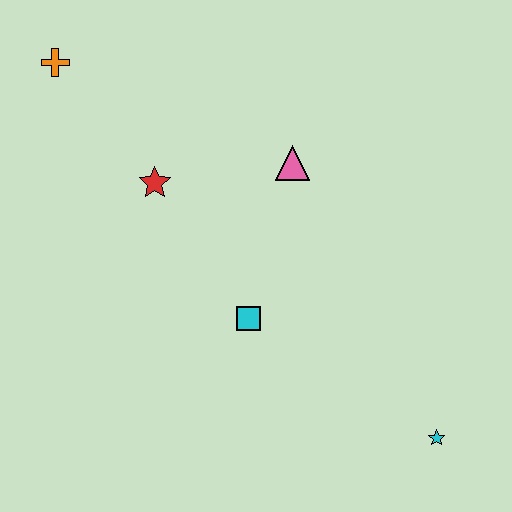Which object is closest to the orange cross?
The red star is closest to the orange cross.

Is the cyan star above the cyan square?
No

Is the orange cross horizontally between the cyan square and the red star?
No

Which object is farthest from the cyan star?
The orange cross is farthest from the cyan star.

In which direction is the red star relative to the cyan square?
The red star is above the cyan square.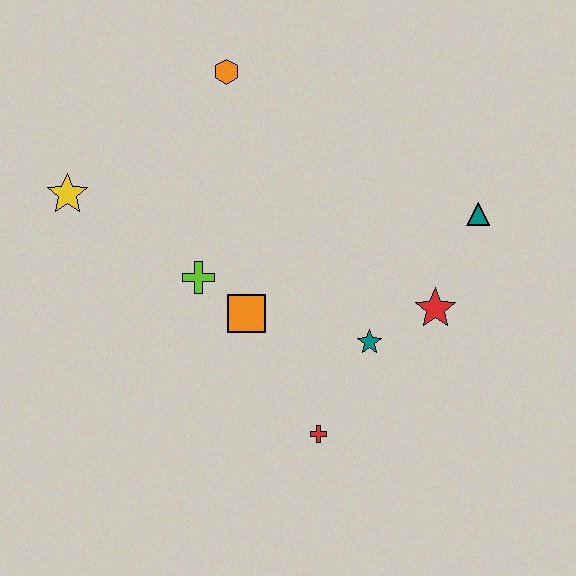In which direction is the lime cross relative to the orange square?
The lime cross is to the left of the orange square.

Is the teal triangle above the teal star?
Yes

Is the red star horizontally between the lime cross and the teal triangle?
Yes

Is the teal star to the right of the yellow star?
Yes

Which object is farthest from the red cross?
The orange hexagon is farthest from the red cross.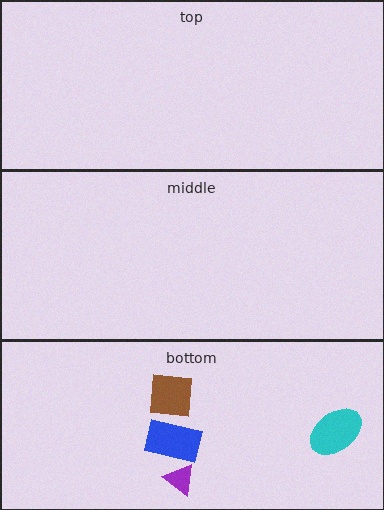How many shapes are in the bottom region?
4.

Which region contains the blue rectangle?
The bottom region.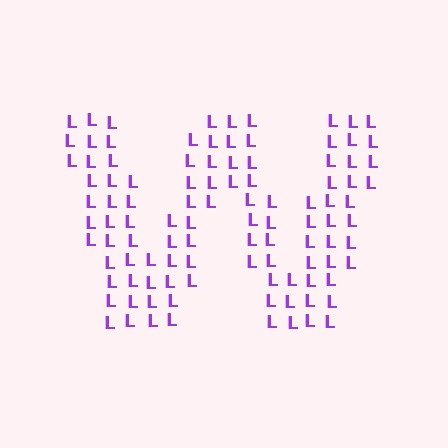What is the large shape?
The large shape is the letter W.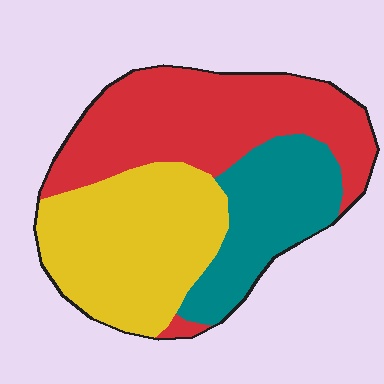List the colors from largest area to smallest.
From largest to smallest: red, yellow, teal.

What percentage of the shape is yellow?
Yellow covers 36% of the shape.